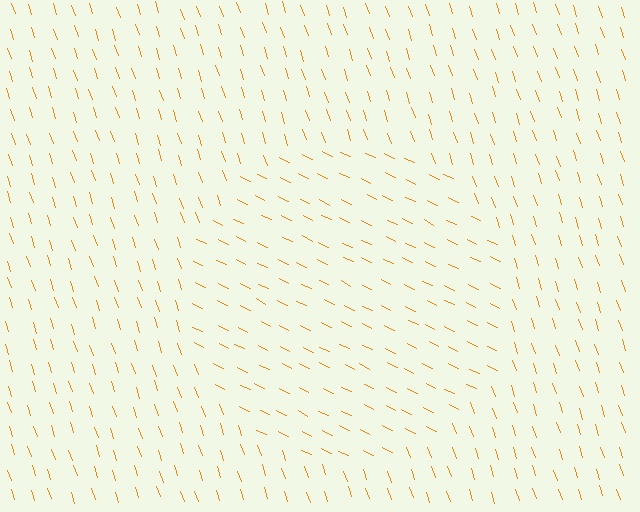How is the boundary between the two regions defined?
The boundary is defined purely by a change in line orientation (approximately 45 degrees difference). All lines are the same color and thickness.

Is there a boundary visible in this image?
Yes, there is a texture boundary formed by a change in line orientation.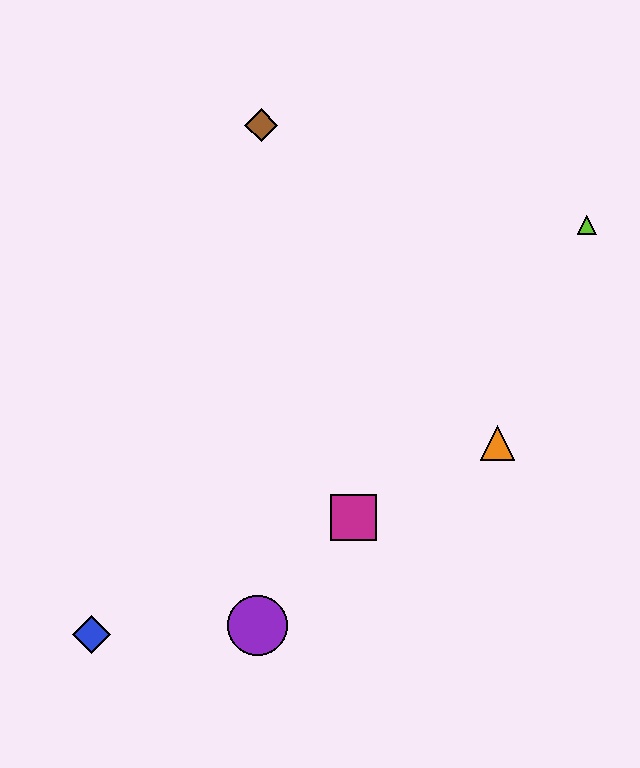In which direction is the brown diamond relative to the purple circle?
The brown diamond is above the purple circle.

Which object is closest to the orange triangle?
The magenta square is closest to the orange triangle.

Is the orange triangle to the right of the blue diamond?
Yes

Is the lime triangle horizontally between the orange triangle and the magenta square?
No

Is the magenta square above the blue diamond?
Yes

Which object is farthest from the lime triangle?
The blue diamond is farthest from the lime triangle.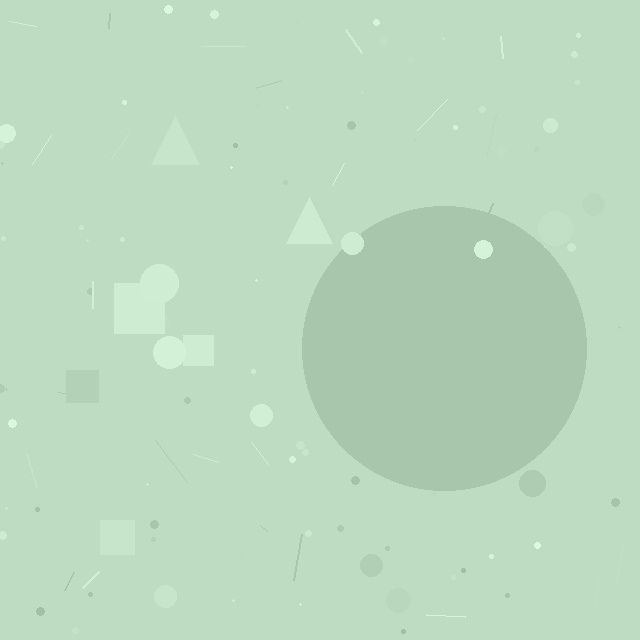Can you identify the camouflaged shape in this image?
The camouflaged shape is a circle.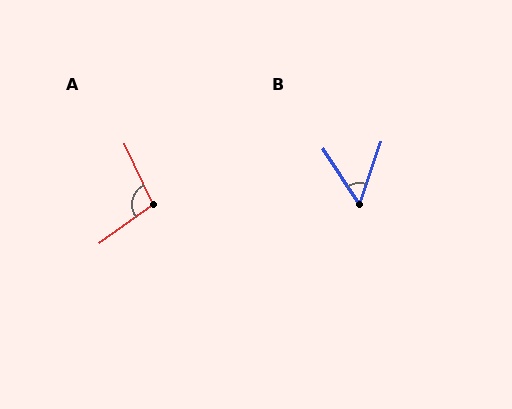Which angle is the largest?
A, at approximately 101 degrees.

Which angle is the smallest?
B, at approximately 51 degrees.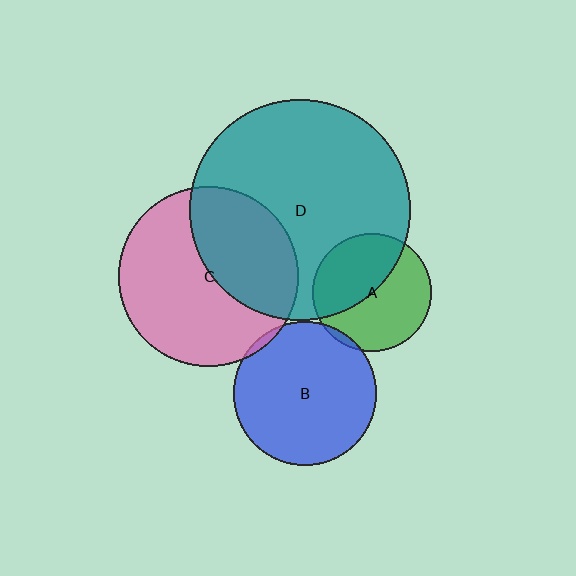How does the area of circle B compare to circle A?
Approximately 1.5 times.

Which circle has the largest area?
Circle D (teal).